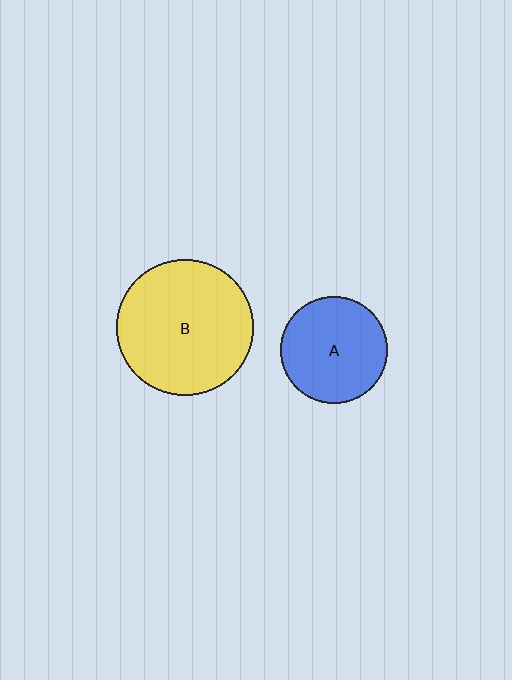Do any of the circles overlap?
No, none of the circles overlap.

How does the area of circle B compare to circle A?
Approximately 1.6 times.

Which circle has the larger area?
Circle B (yellow).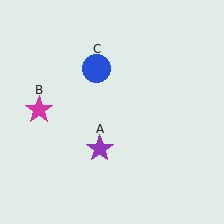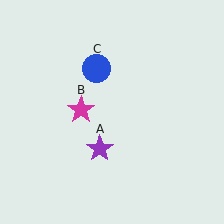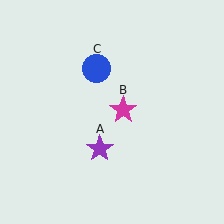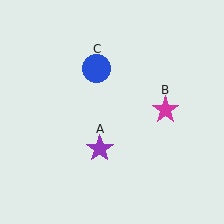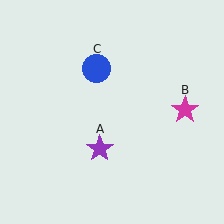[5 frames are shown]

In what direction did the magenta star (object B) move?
The magenta star (object B) moved right.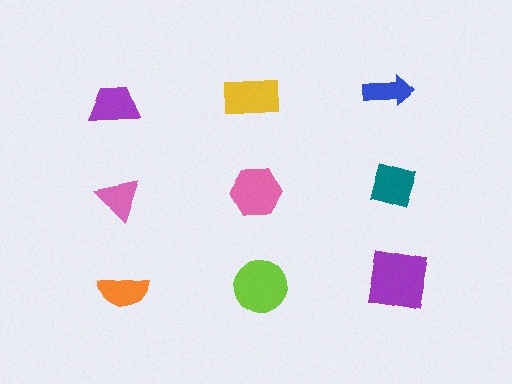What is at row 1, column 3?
A blue arrow.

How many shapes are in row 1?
3 shapes.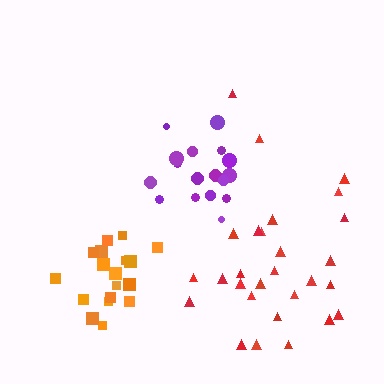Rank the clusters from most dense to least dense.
purple, orange, red.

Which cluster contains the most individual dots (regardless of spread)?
Red (28).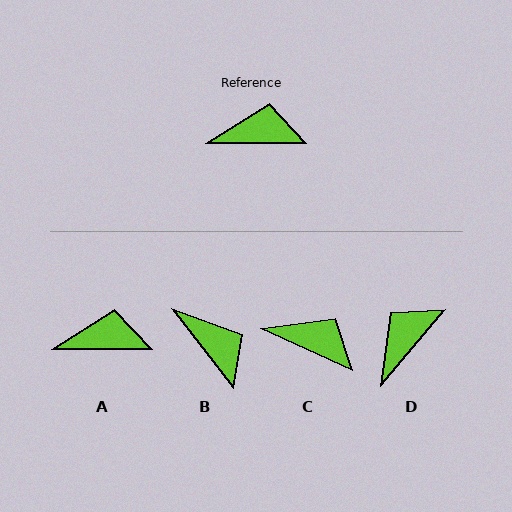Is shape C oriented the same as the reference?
No, it is off by about 25 degrees.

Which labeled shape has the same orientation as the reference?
A.